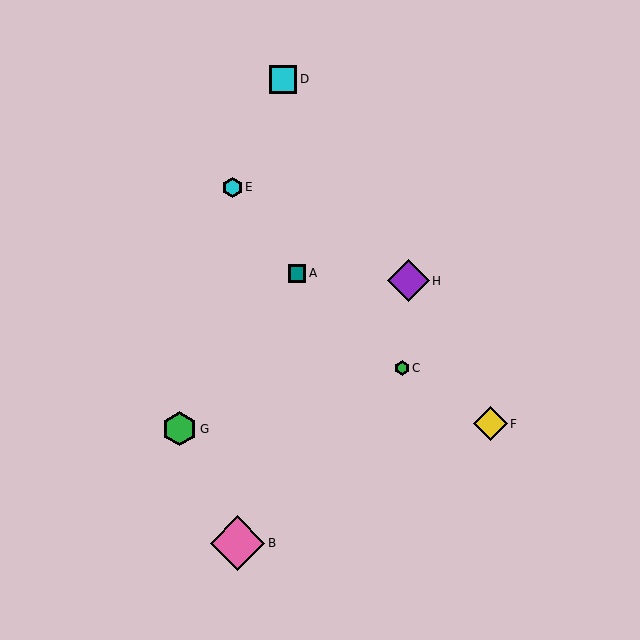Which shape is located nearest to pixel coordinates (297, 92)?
The cyan square (labeled D) at (283, 79) is nearest to that location.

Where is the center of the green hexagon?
The center of the green hexagon is at (179, 429).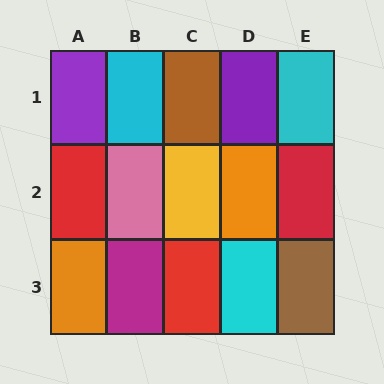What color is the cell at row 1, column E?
Cyan.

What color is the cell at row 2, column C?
Yellow.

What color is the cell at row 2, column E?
Red.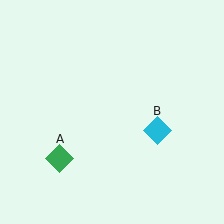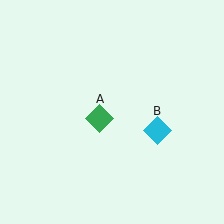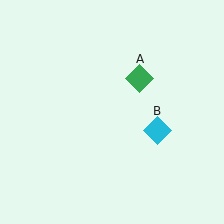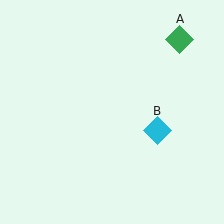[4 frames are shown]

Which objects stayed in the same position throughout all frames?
Cyan diamond (object B) remained stationary.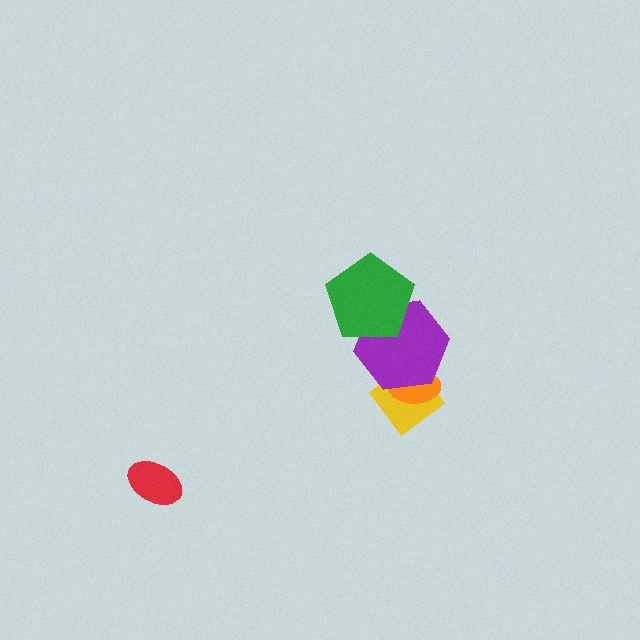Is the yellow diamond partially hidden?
Yes, it is partially covered by another shape.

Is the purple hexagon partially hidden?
Yes, it is partially covered by another shape.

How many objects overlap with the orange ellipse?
2 objects overlap with the orange ellipse.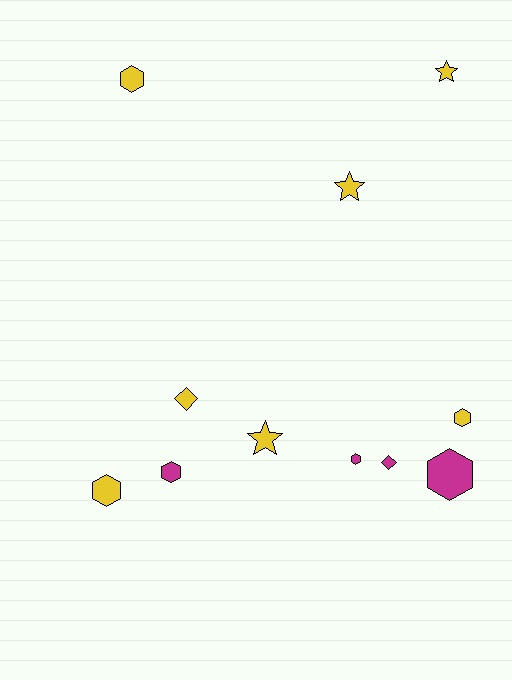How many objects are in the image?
There are 11 objects.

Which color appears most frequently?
Yellow, with 7 objects.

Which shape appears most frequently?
Hexagon, with 6 objects.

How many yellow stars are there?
There are 3 yellow stars.